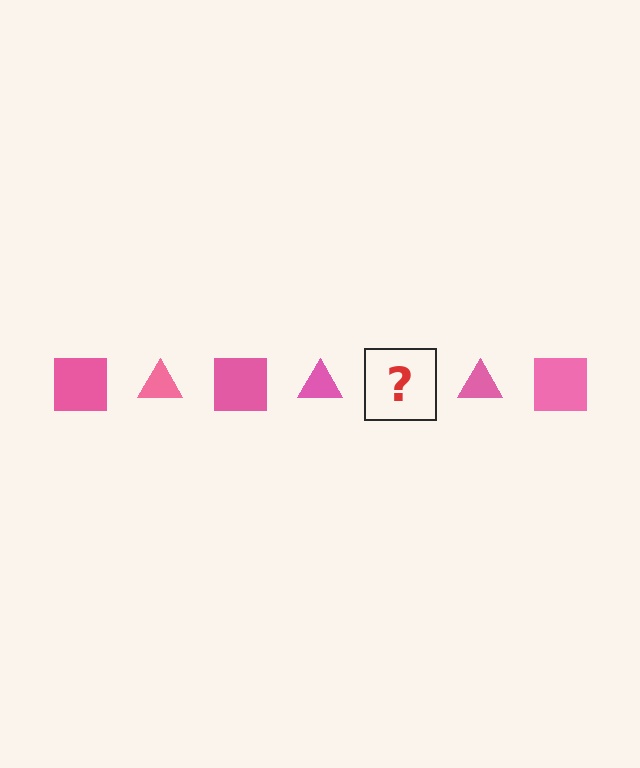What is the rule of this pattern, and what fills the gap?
The rule is that the pattern cycles through square, triangle shapes in pink. The gap should be filled with a pink square.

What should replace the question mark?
The question mark should be replaced with a pink square.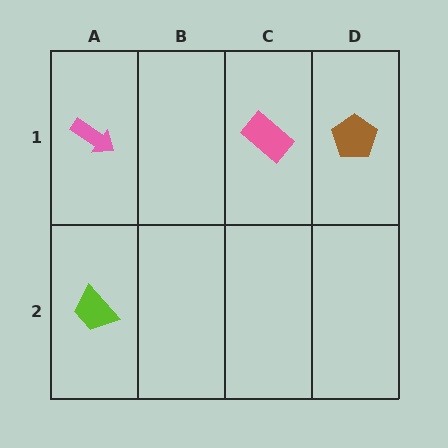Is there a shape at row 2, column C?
No, that cell is empty.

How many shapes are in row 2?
1 shape.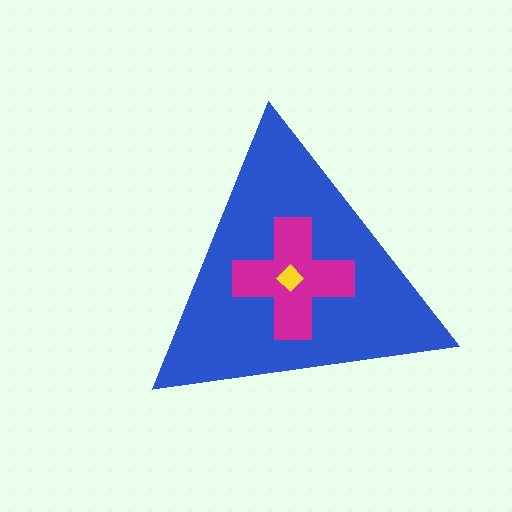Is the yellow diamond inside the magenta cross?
Yes.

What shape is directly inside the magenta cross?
The yellow diamond.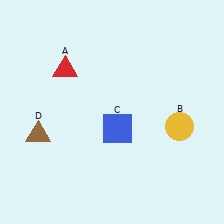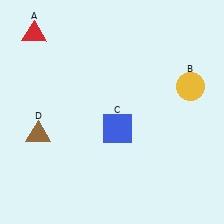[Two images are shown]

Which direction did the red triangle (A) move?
The red triangle (A) moved up.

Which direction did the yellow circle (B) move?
The yellow circle (B) moved up.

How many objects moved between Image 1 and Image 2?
2 objects moved between the two images.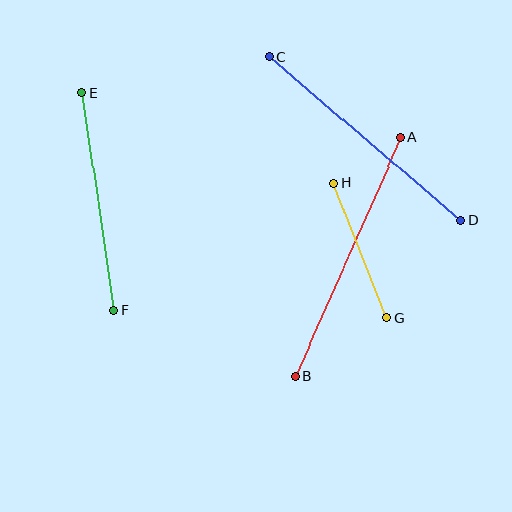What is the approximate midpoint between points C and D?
The midpoint is at approximately (365, 138) pixels.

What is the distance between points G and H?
The distance is approximately 146 pixels.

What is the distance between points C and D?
The distance is approximately 252 pixels.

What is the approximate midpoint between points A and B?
The midpoint is at approximately (348, 257) pixels.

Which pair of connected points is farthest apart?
Points A and B are farthest apart.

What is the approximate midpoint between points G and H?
The midpoint is at approximately (360, 251) pixels.